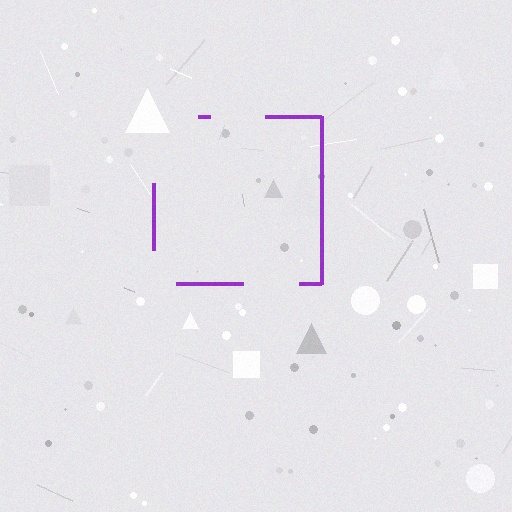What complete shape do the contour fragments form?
The contour fragments form a square.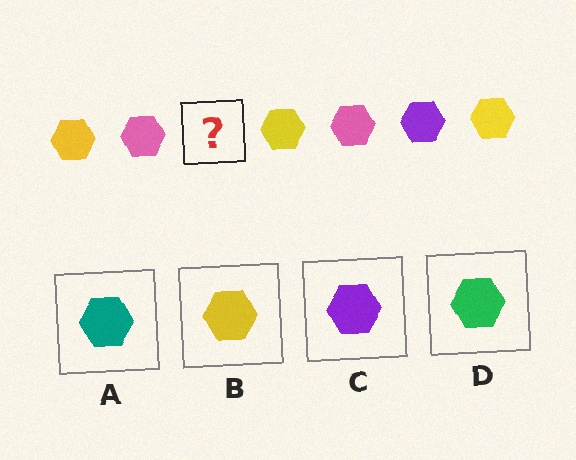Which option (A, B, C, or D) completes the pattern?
C.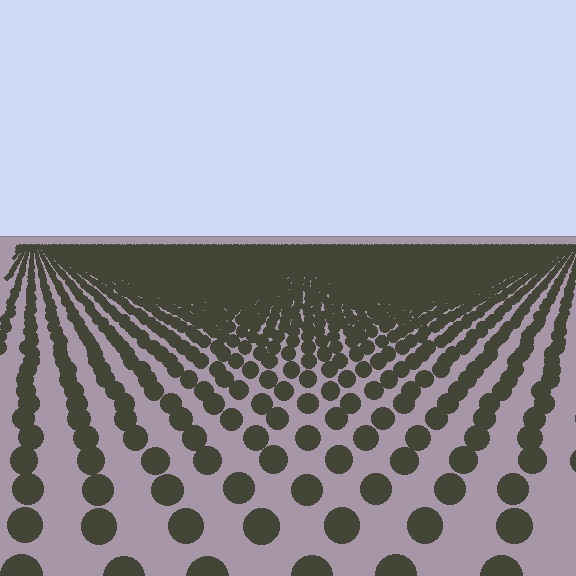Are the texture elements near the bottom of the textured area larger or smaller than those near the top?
Larger. Near the bottom, elements are closer to the viewer and appear at a bigger on-screen size.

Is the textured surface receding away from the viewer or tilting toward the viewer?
The surface is receding away from the viewer. Texture elements get smaller and denser toward the top.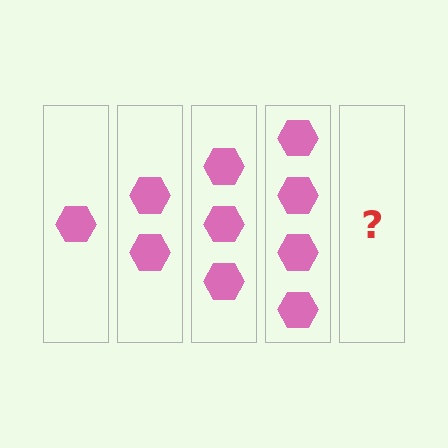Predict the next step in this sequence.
The next step is 5 hexagons.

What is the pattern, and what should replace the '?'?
The pattern is that each step adds one more hexagon. The '?' should be 5 hexagons.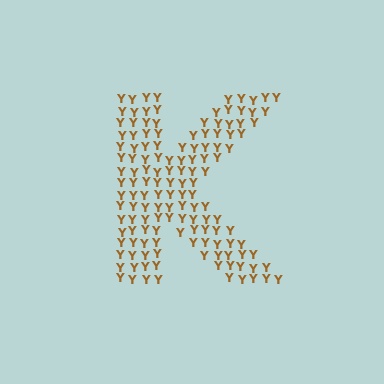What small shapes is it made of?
It is made of small letter Y's.